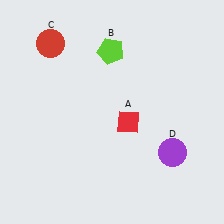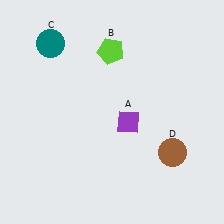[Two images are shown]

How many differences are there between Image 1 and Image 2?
There are 3 differences between the two images.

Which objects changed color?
A changed from red to purple. C changed from red to teal. D changed from purple to brown.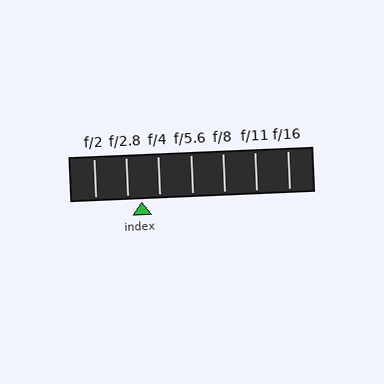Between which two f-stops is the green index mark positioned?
The index mark is between f/2.8 and f/4.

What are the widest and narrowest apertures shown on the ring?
The widest aperture shown is f/2 and the narrowest is f/16.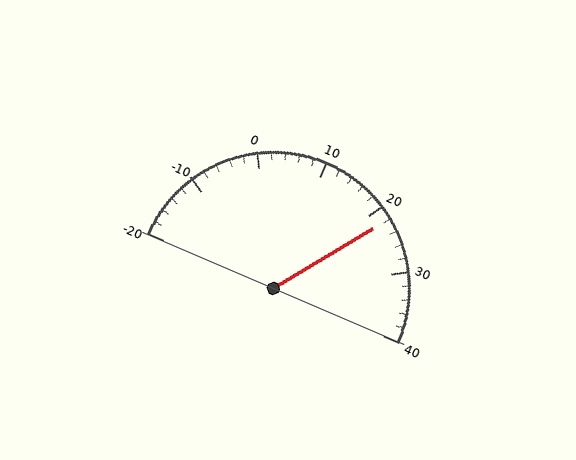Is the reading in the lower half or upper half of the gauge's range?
The reading is in the upper half of the range (-20 to 40).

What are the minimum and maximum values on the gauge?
The gauge ranges from -20 to 40.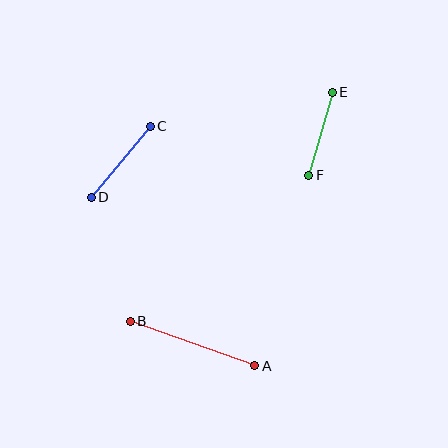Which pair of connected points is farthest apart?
Points A and B are farthest apart.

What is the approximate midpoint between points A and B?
The midpoint is at approximately (192, 344) pixels.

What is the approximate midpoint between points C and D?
The midpoint is at approximately (121, 162) pixels.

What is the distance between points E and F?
The distance is approximately 86 pixels.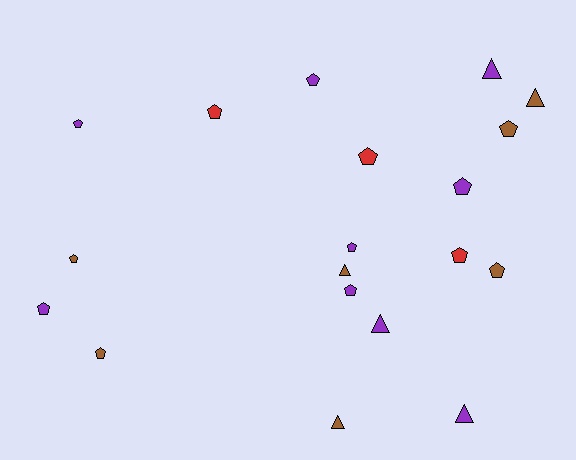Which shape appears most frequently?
Pentagon, with 13 objects.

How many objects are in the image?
There are 19 objects.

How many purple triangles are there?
There are 3 purple triangles.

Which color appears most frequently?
Purple, with 9 objects.